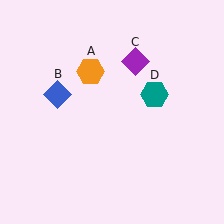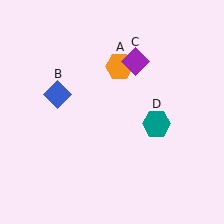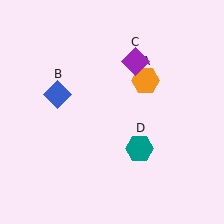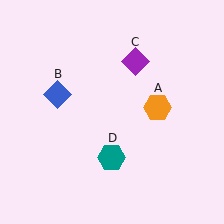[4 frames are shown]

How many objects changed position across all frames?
2 objects changed position: orange hexagon (object A), teal hexagon (object D).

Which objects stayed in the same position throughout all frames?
Blue diamond (object B) and purple diamond (object C) remained stationary.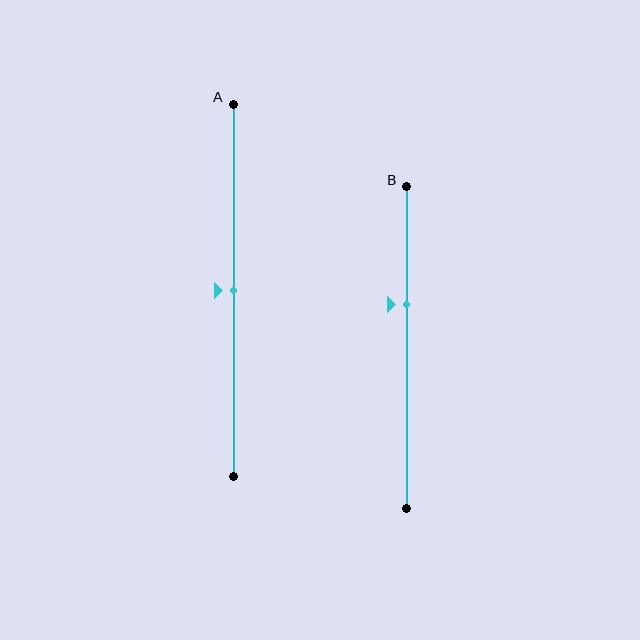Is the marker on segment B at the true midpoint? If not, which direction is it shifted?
No, the marker on segment B is shifted upward by about 13% of the segment length.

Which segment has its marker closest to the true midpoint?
Segment A has its marker closest to the true midpoint.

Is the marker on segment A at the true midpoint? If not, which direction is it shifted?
Yes, the marker on segment A is at the true midpoint.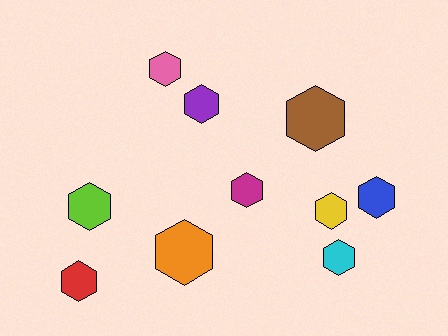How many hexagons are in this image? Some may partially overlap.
There are 10 hexagons.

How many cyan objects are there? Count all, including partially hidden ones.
There is 1 cyan object.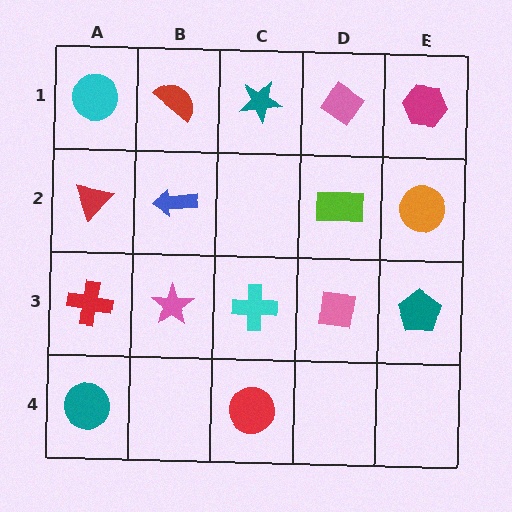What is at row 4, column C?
A red circle.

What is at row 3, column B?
A pink star.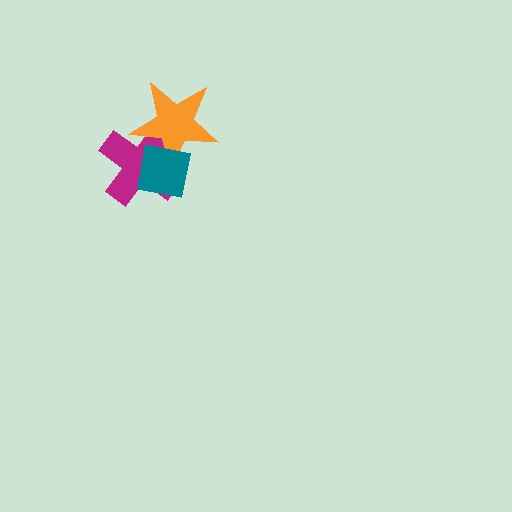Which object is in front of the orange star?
The teal square is in front of the orange star.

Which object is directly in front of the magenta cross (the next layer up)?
The orange star is directly in front of the magenta cross.